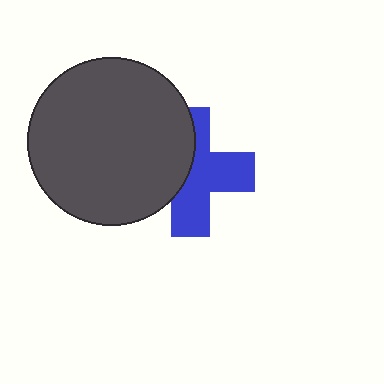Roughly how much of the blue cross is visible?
About half of it is visible (roughly 58%).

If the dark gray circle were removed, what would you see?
You would see the complete blue cross.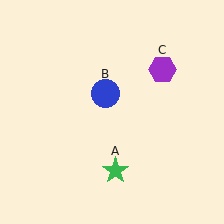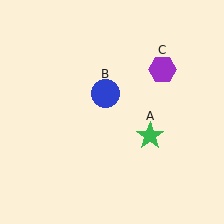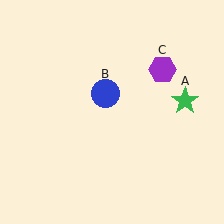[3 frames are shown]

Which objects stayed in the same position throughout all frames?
Blue circle (object B) and purple hexagon (object C) remained stationary.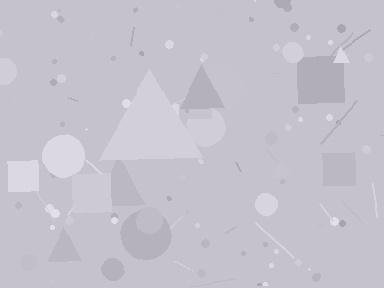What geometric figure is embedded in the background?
A triangle is embedded in the background.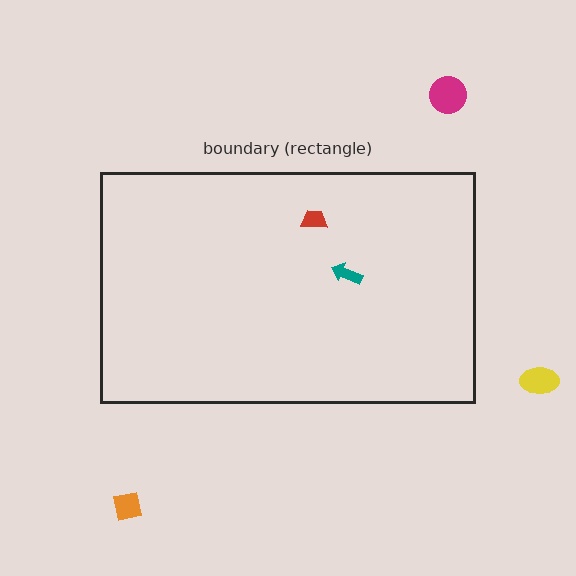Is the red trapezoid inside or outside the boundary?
Inside.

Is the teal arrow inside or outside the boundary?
Inside.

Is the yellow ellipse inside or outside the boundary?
Outside.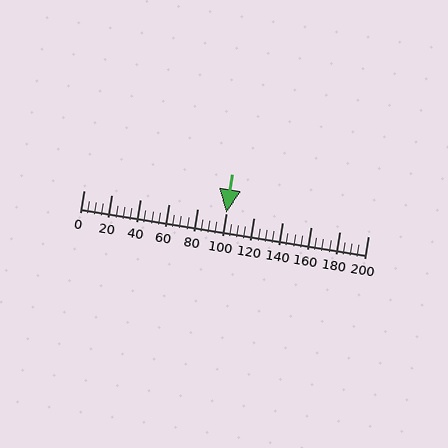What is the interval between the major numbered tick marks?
The major tick marks are spaced 20 units apart.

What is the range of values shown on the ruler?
The ruler shows values from 0 to 200.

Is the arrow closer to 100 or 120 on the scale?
The arrow is closer to 100.